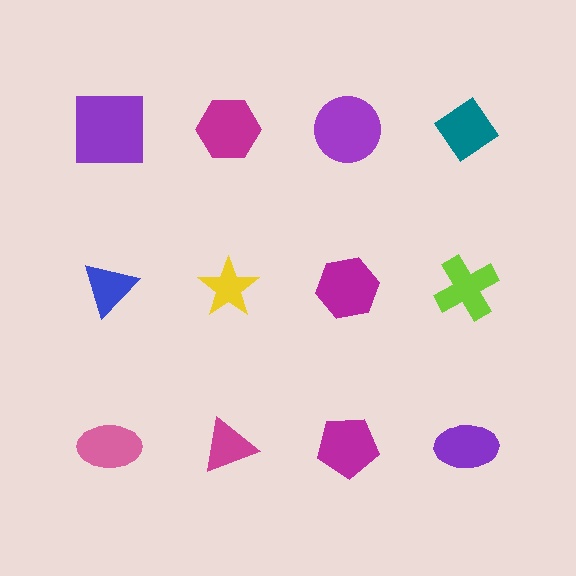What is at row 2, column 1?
A blue triangle.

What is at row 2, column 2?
A yellow star.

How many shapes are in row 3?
4 shapes.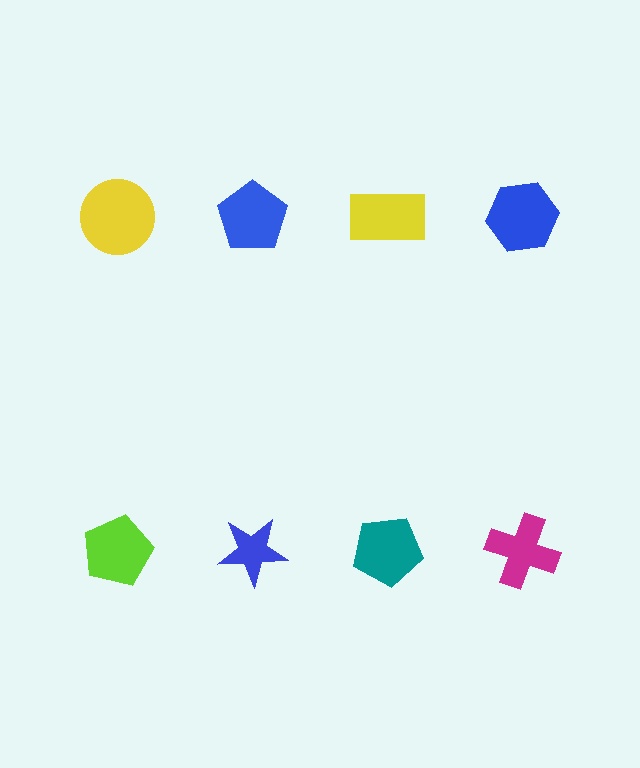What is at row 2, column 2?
A blue star.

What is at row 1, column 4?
A blue hexagon.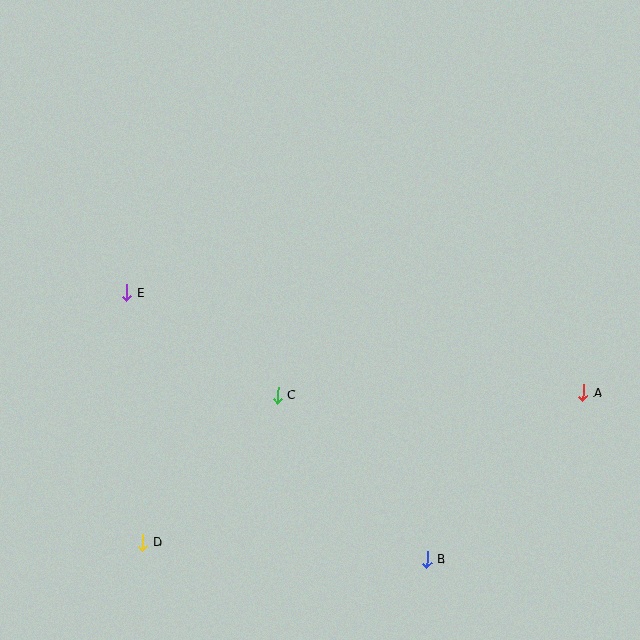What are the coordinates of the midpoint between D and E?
The midpoint between D and E is at (135, 417).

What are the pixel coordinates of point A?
Point A is at (583, 393).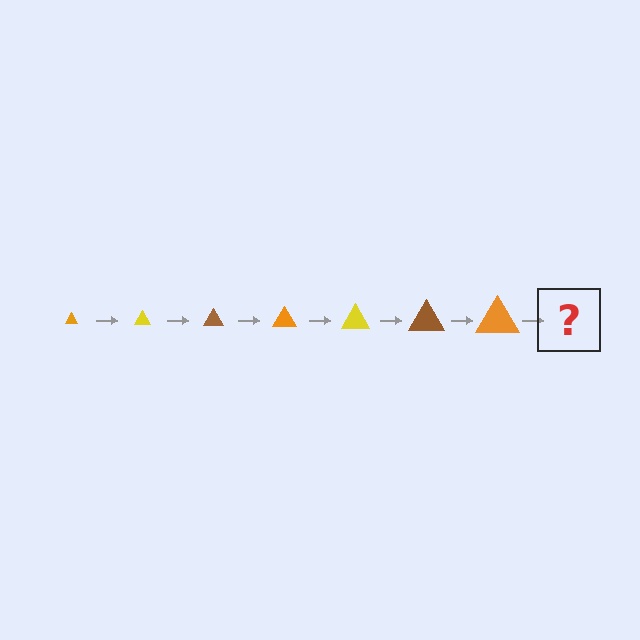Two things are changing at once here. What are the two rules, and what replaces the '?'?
The two rules are that the triangle grows larger each step and the color cycles through orange, yellow, and brown. The '?' should be a yellow triangle, larger than the previous one.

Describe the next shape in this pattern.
It should be a yellow triangle, larger than the previous one.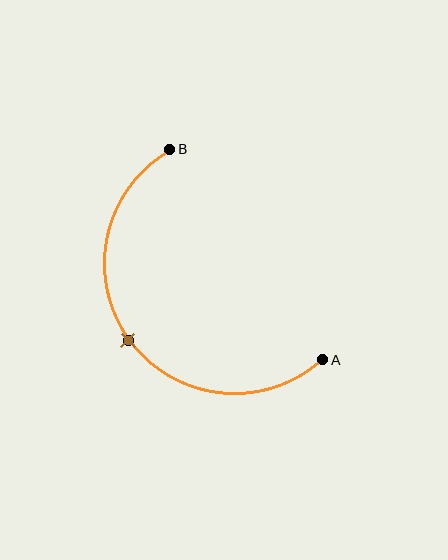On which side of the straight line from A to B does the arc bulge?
The arc bulges below and to the left of the straight line connecting A and B.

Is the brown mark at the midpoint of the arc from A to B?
Yes. The brown mark lies on the arc at equal arc-length from both A and B — it is the arc midpoint.